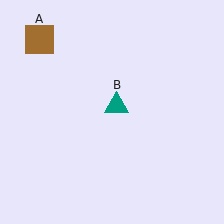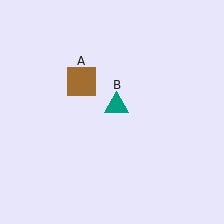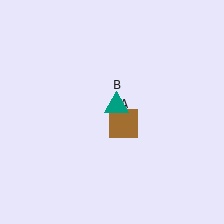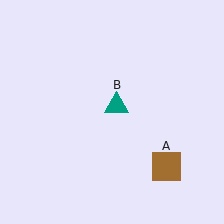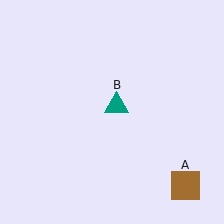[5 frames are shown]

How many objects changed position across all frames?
1 object changed position: brown square (object A).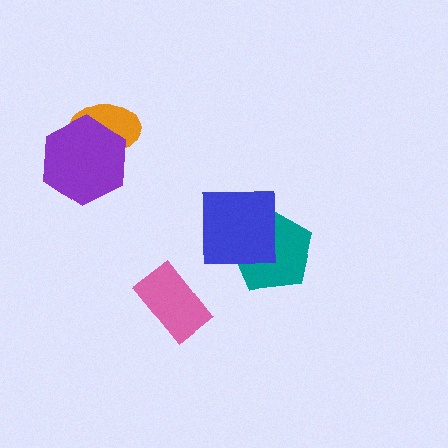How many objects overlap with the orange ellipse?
1 object overlaps with the orange ellipse.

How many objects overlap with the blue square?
1 object overlaps with the blue square.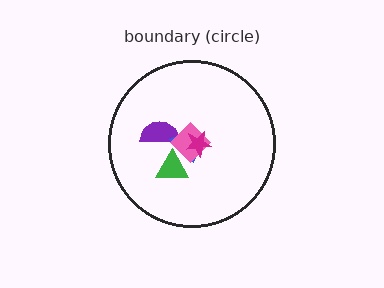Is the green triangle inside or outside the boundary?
Inside.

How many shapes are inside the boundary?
5 inside, 0 outside.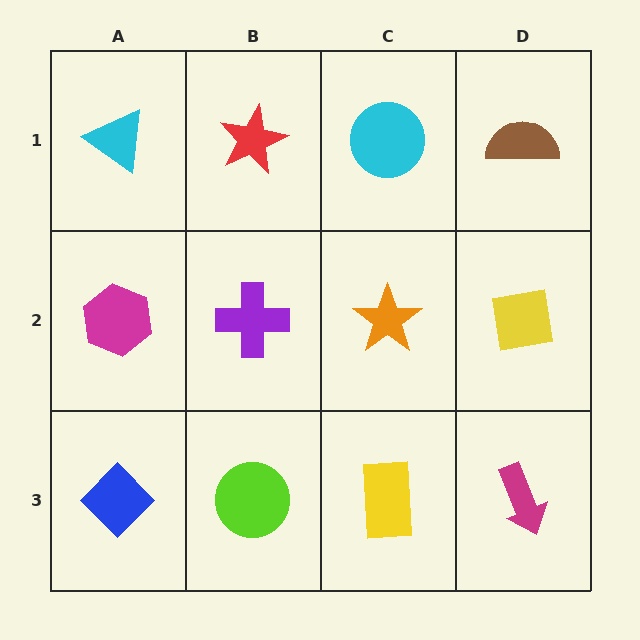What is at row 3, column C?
A yellow rectangle.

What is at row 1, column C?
A cyan circle.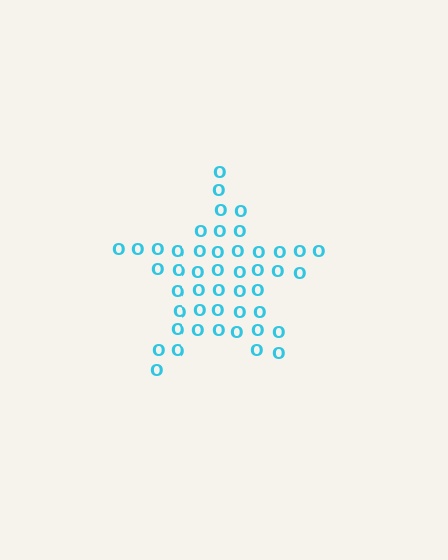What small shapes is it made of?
It is made of small letter O's.